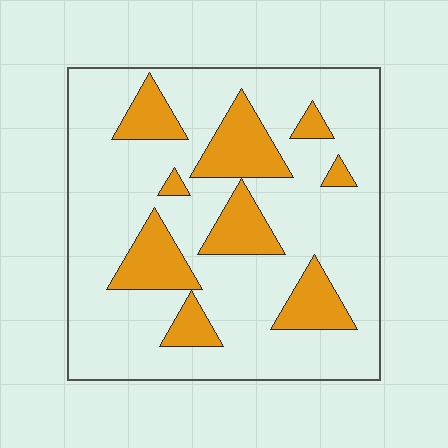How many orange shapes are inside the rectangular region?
9.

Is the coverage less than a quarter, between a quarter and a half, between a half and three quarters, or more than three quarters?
Less than a quarter.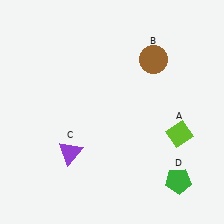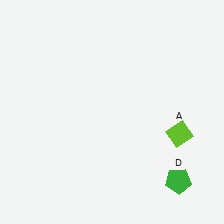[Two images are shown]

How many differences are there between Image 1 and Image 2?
There are 2 differences between the two images.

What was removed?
The purple triangle (C), the brown circle (B) were removed in Image 2.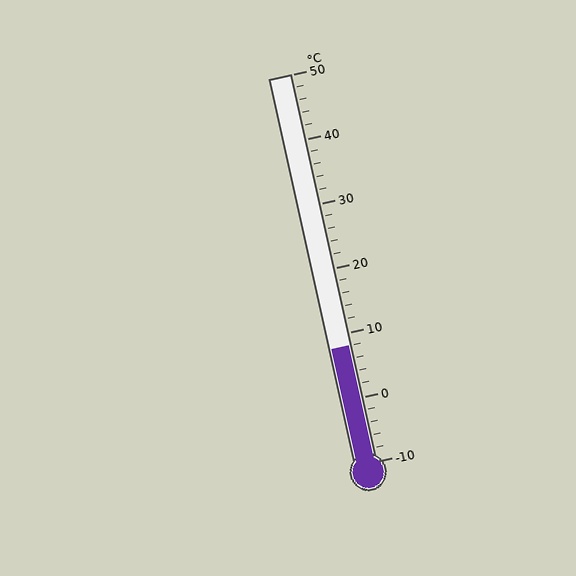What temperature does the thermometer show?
The thermometer shows approximately 8°C.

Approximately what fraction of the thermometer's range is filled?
The thermometer is filled to approximately 30% of its range.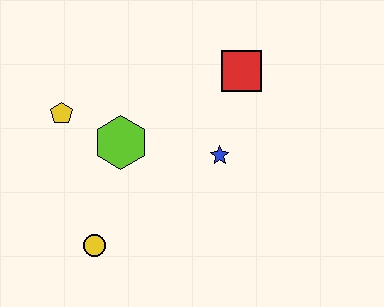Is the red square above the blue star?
Yes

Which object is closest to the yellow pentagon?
The lime hexagon is closest to the yellow pentagon.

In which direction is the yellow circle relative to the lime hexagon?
The yellow circle is below the lime hexagon.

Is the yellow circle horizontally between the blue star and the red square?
No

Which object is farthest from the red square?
The yellow circle is farthest from the red square.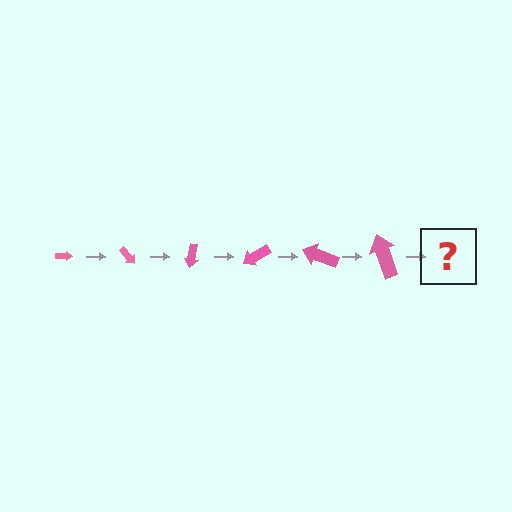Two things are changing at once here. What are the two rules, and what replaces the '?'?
The two rules are that the arrow grows larger each step and it rotates 50 degrees each step. The '?' should be an arrow, larger than the previous one and rotated 300 degrees from the start.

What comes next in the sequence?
The next element should be an arrow, larger than the previous one and rotated 300 degrees from the start.